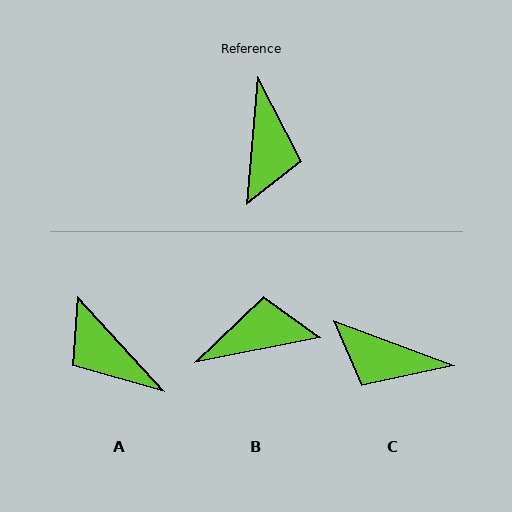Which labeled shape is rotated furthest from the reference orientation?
A, about 133 degrees away.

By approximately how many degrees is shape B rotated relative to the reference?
Approximately 106 degrees counter-clockwise.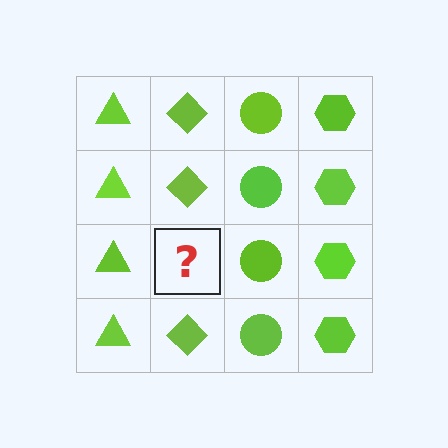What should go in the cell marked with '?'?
The missing cell should contain a lime diamond.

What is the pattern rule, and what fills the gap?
The rule is that each column has a consistent shape. The gap should be filled with a lime diamond.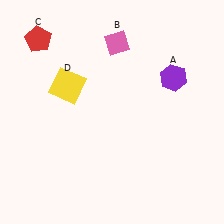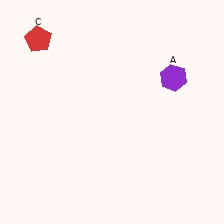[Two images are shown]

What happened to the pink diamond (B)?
The pink diamond (B) was removed in Image 2. It was in the top-right area of Image 1.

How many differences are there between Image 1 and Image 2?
There are 2 differences between the two images.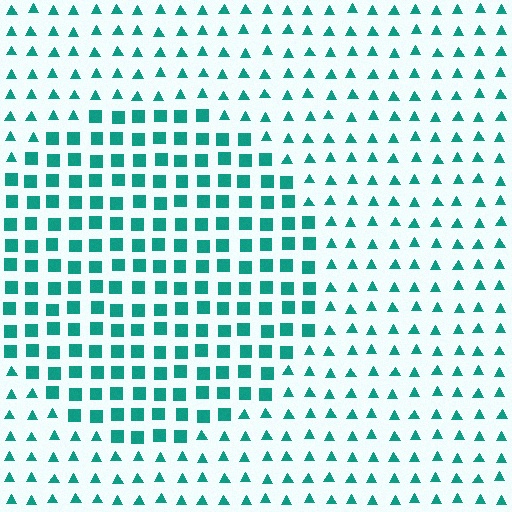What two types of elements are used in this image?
The image uses squares inside the circle region and triangles outside it.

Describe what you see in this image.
The image is filled with small teal elements arranged in a uniform grid. A circle-shaped region contains squares, while the surrounding area contains triangles. The boundary is defined purely by the change in element shape.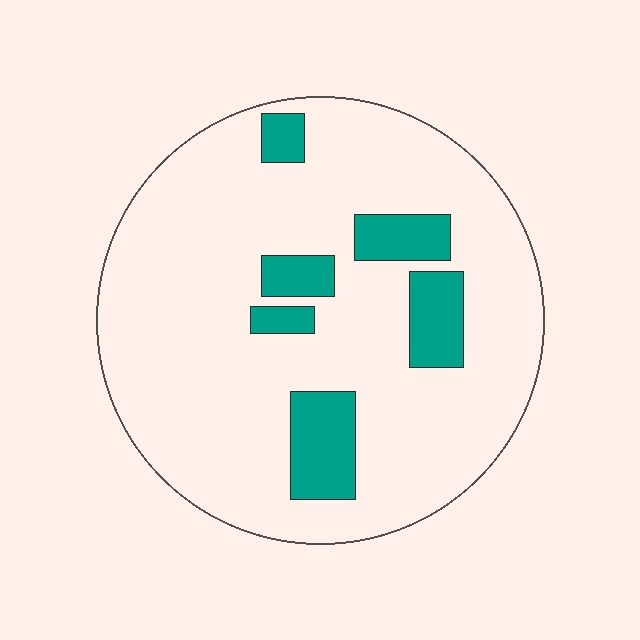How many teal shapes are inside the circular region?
6.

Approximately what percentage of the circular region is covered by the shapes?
Approximately 15%.